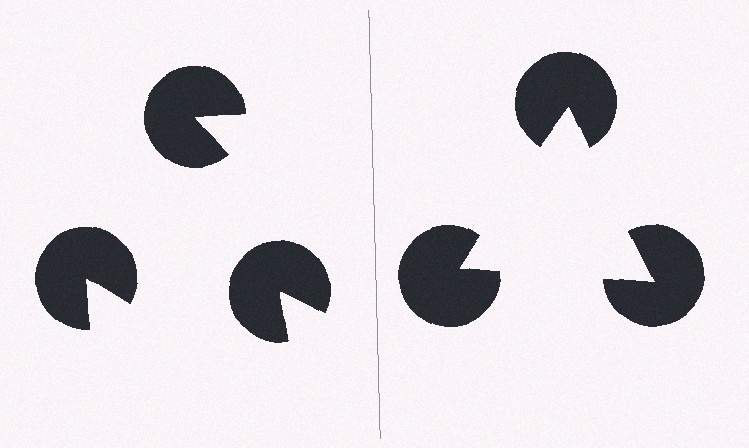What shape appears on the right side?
An illusory triangle.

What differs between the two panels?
The pac-man discs are positioned identically on both sides; only the wedge orientations differ. On the right they align to a triangle; on the left they are misaligned.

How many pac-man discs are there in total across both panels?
6 — 3 on each side.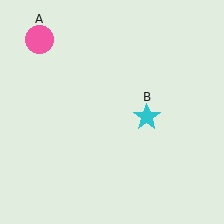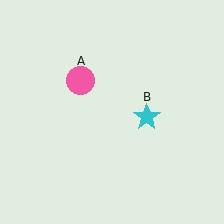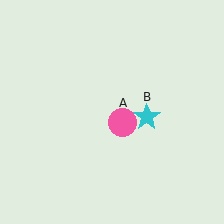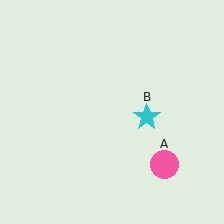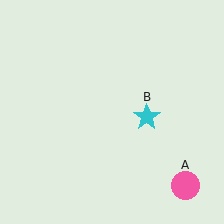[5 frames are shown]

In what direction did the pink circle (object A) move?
The pink circle (object A) moved down and to the right.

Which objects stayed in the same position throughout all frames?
Cyan star (object B) remained stationary.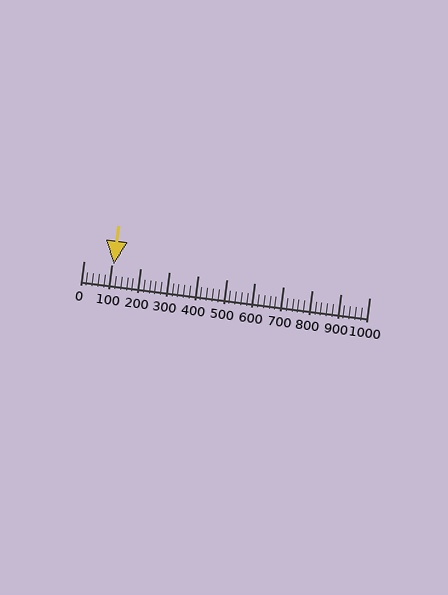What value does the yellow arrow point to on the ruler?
The yellow arrow points to approximately 104.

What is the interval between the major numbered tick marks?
The major tick marks are spaced 100 units apart.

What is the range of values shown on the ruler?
The ruler shows values from 0 to 1000.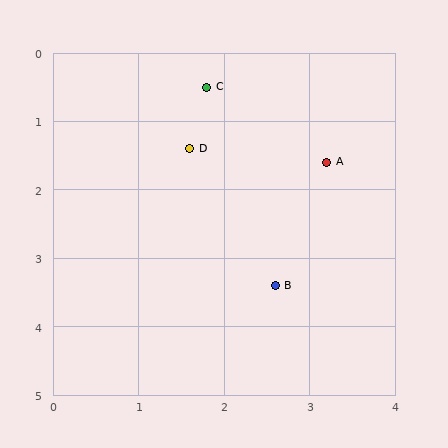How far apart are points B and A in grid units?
Points B and A are about 1.9 grid units apart.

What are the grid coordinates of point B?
Point B is at approximately (2.6, 3.4).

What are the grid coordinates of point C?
Point C is at approximately (1.8, 0.5).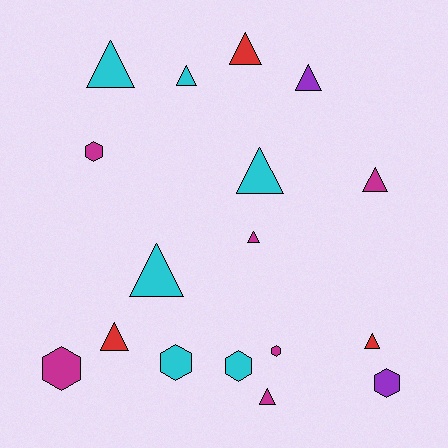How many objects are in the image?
There are 17 objects.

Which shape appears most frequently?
Triangle, with 11 objects.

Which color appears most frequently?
Cyan, with 6 objects.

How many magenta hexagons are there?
There are 3 magenta hexagons.